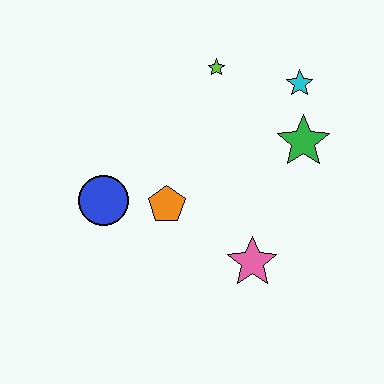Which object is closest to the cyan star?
The green star is closest to the cyan star.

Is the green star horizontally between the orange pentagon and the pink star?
No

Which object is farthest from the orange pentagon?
The cyan star is farthest from the orange pentagon.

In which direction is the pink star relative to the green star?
The pink star is below the green star.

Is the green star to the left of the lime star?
No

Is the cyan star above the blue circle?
Yes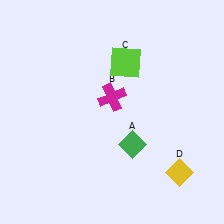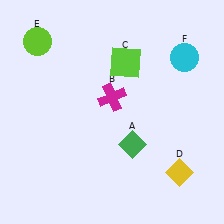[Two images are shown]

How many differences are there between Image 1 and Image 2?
There are 2 differences between the two images.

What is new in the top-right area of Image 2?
A cyan circle (F) was added in the top-right area of Image 2.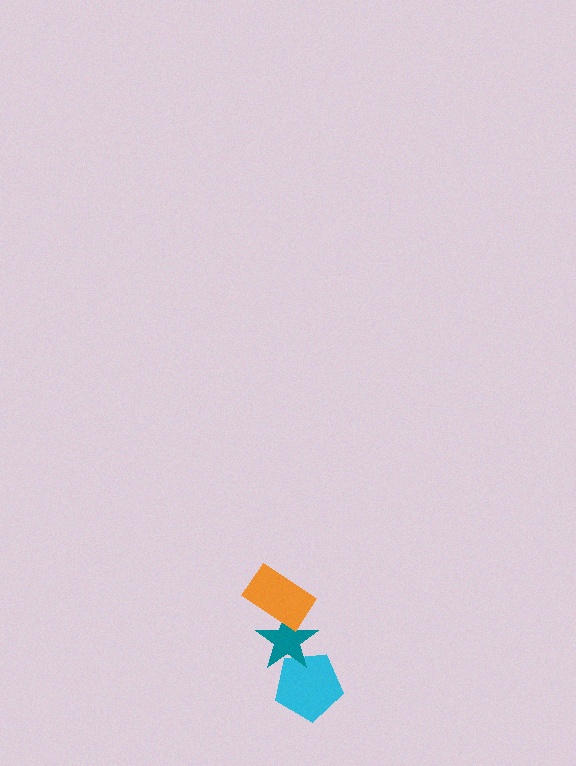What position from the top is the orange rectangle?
The orange rectangle is 1st from the top.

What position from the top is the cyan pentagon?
The cyan pentagon is 3rd from the top.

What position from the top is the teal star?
The teal star is 2nd from the top.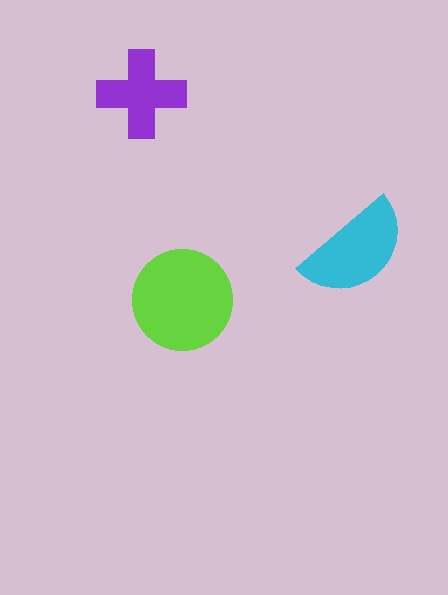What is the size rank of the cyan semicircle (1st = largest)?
2nd.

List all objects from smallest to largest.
The purple cross, the cyan semicircle, the lime circle.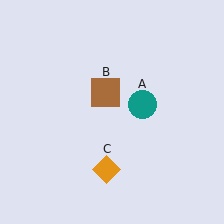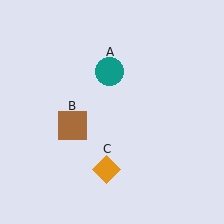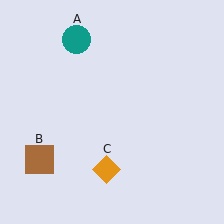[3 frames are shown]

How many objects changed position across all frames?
2 objects changed position: teal circle (object A), brown square (object B).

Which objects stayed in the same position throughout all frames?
Orange diamond (object C) remained stationary.